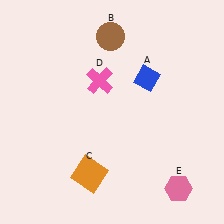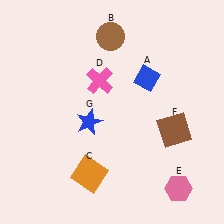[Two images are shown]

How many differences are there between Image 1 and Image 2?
There are 2 differences between the two images.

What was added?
A brown square (F), a blue star (G) were added in Image 2.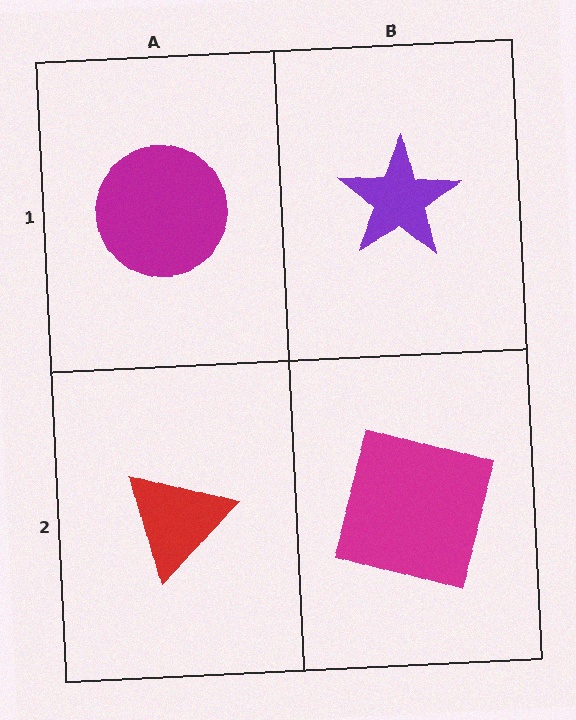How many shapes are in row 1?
2 shapes.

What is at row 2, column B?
A magenta square.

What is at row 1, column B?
A purple star.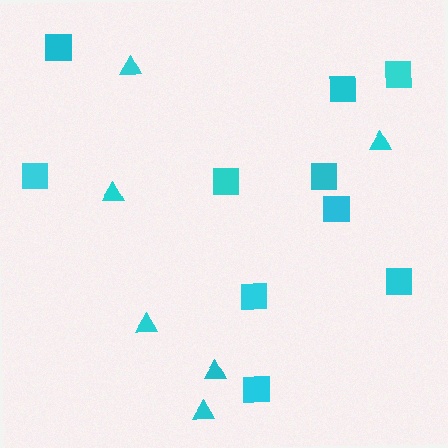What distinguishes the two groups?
There are 2 groups: one group of squares (10) and one group of triangles (6).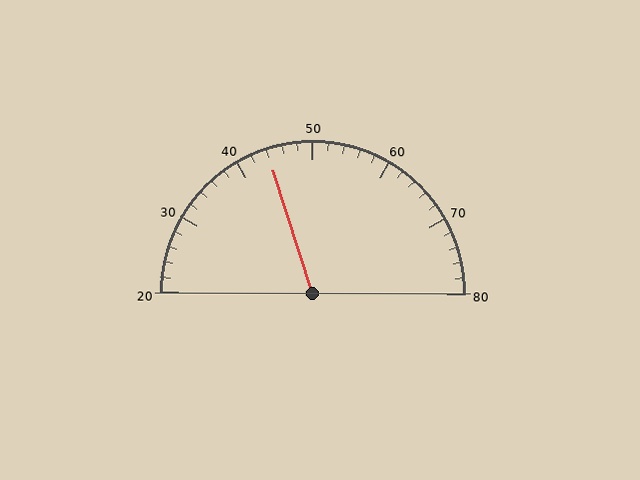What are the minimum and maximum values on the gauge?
The gauge ranges from 20 to 80.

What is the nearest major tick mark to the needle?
The nearest major tick mark is 40.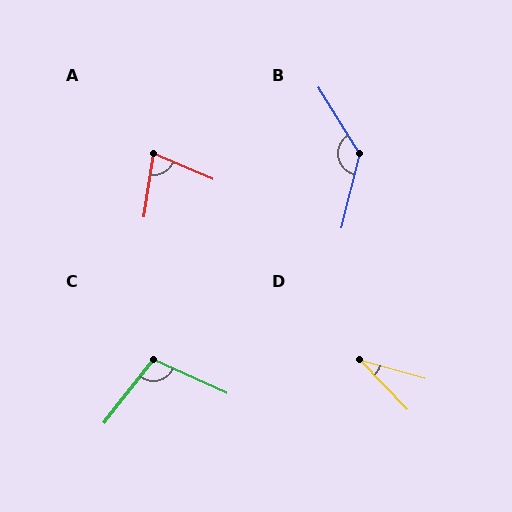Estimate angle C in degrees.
Approximately 103 degrees.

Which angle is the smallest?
D, at approximately 30 degrees.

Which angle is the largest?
B, at approximately 134 degrees.